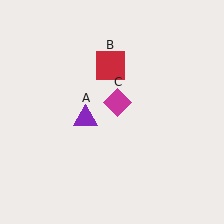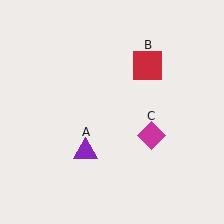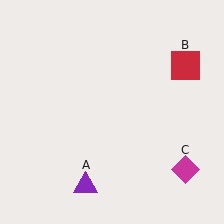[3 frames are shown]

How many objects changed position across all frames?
3 objects changed position: purple triangle (object A), red square (object B), magenta diamond (object C).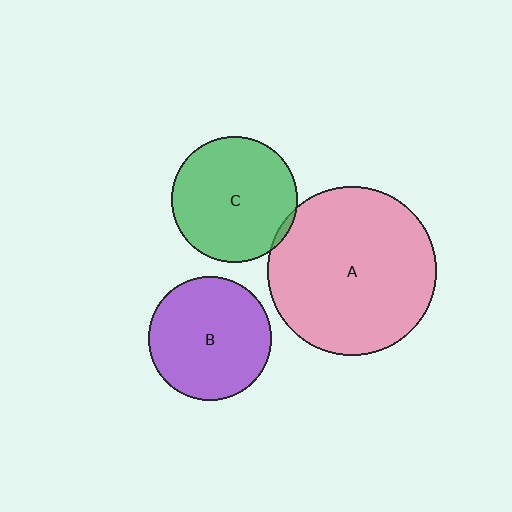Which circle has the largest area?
Circle A (pink).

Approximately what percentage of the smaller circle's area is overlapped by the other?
Approximately 5%.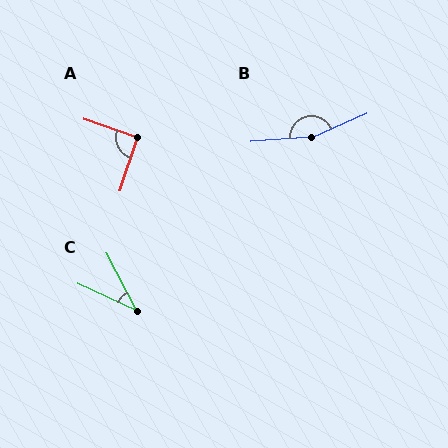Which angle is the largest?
B, at approximately 160 degrees.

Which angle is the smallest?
C, at approximately 38 degrees.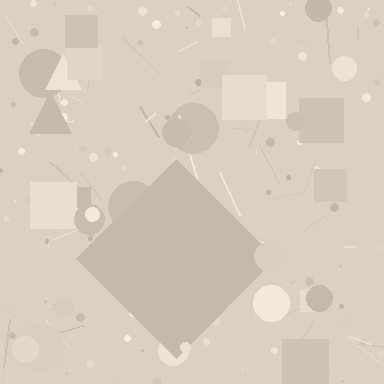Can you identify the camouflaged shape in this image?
The camouflaged shape is a diamond.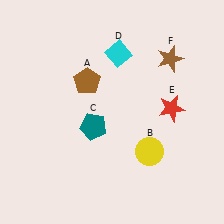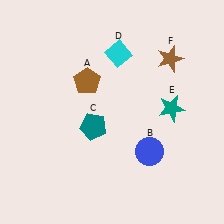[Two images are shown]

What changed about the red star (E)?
In Image 1, E is red. In Image 2, it changed to teal.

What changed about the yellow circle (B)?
In Image 1, B is yellow. In Image 2, it changed to blue.